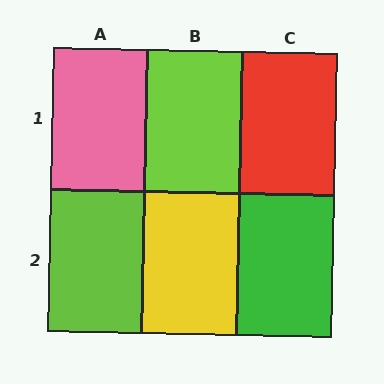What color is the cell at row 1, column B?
Lime.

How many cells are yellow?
1 cell is yellow.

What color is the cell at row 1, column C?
Red.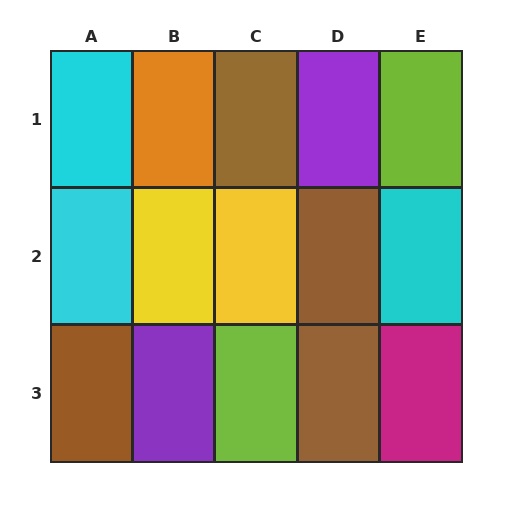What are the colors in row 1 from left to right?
Cyan, orange, brown, purple, lime.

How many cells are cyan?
3 cells are cyan.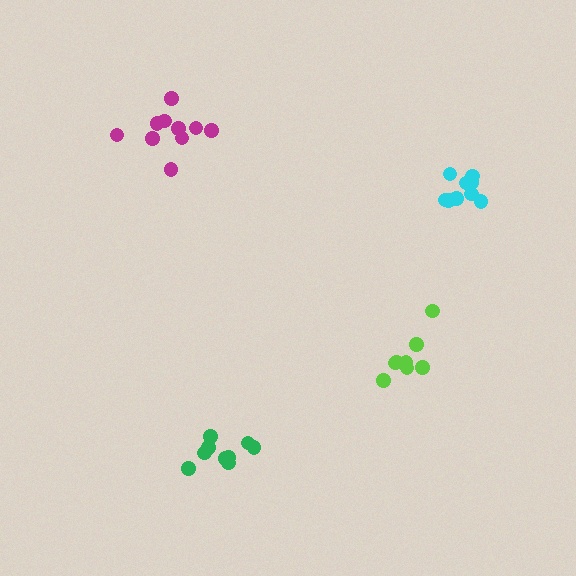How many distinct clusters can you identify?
There are 4 distinct clusters.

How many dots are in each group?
Group 1: 9 dots, Group 2: 8 dots, Group 3: 10 dots, Group 4: 9 dots (36 total).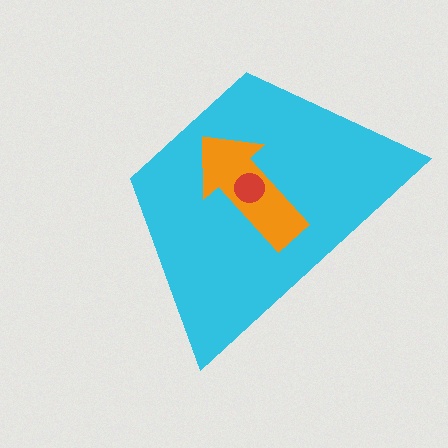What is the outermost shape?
The cyan trapezoid.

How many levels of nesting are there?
3.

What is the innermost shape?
The red circle.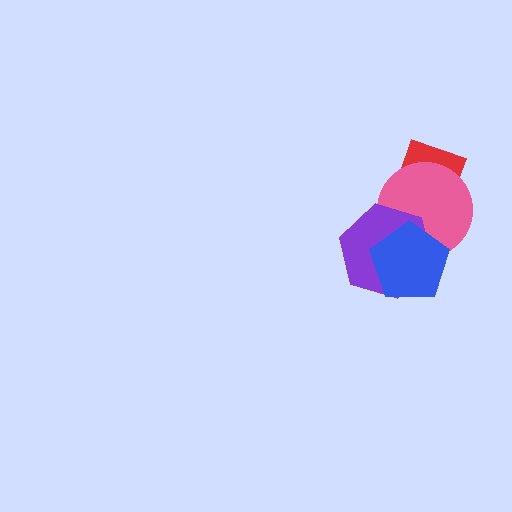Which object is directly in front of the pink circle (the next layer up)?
The purple hexagon is directly in front of the pink circle.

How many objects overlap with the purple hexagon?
2 objects overlap with the purple hexagon.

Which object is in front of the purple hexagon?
The blue pentagon is in front of the purple hexagon.